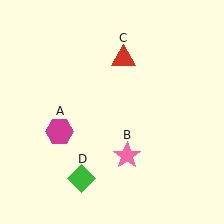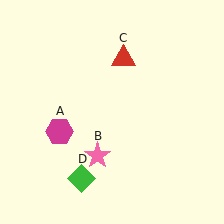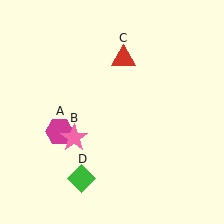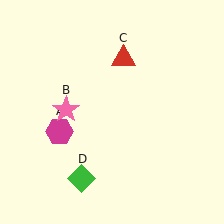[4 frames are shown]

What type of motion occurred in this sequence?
The pink star (object B) rotated clockwise around the center of the scene.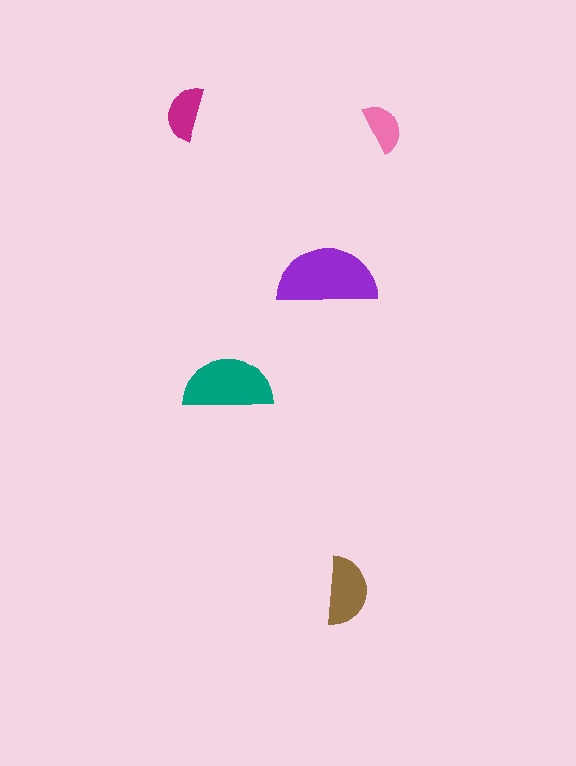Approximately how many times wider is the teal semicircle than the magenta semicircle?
About 1.5 times wider.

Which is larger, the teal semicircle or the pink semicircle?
The teal one.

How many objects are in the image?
There are 5 objects in the image.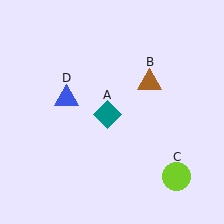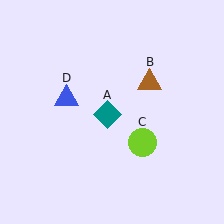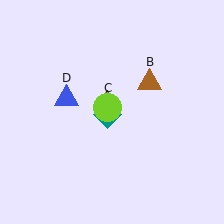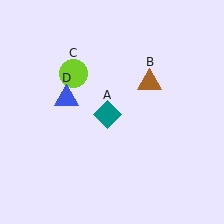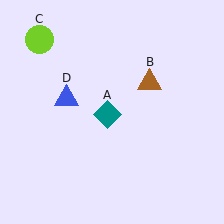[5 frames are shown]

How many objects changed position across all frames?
1 object changed position: lime circle (object C).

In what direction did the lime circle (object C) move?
The lime circle (object C) moved up and to the left.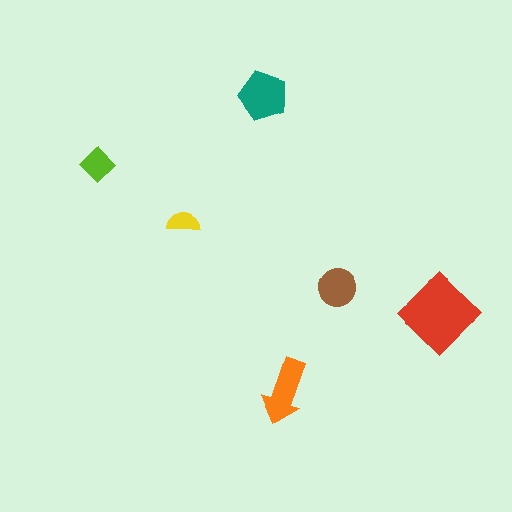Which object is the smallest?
The yellow semicircle.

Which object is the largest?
The red diamond.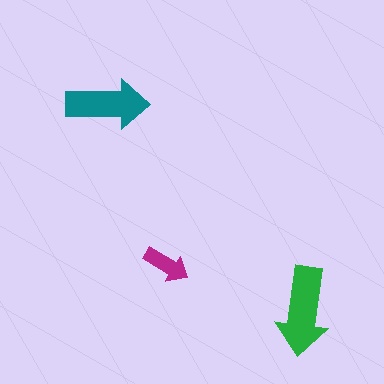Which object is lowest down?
The green arrow is bottommost.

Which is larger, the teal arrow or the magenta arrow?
The teal one.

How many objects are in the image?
There are 3 objects in the image.